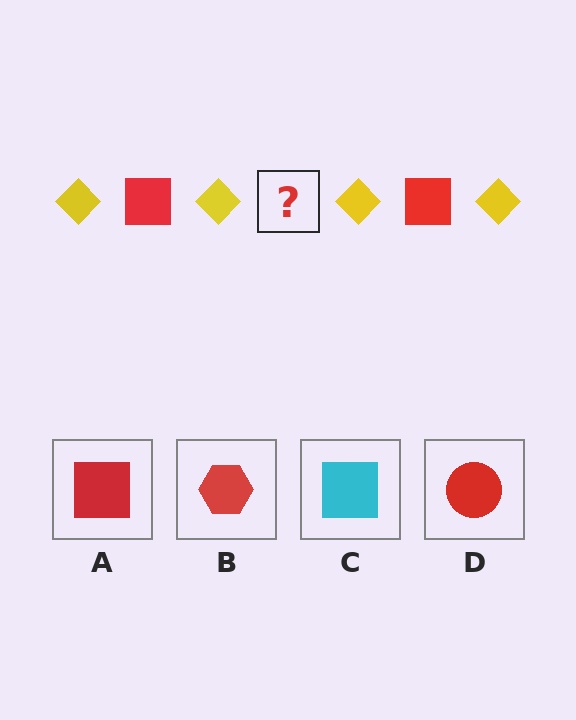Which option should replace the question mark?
Option A.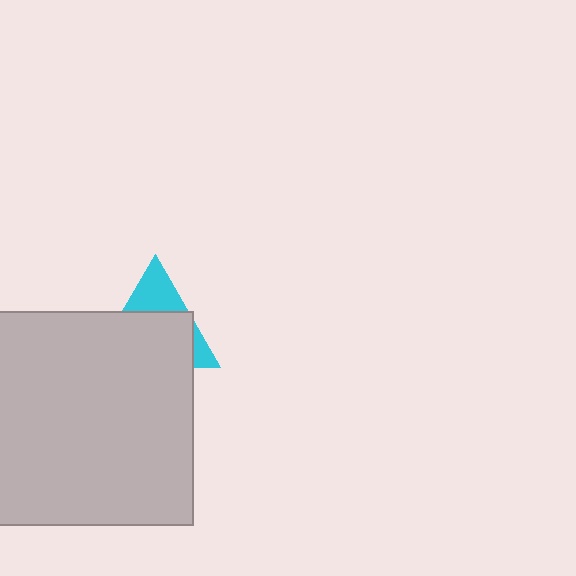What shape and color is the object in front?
The object in front is a light gray square.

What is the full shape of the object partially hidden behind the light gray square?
The partially hidden object is a cyan triangle.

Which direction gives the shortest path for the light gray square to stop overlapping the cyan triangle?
Moving down gives the shortest separation.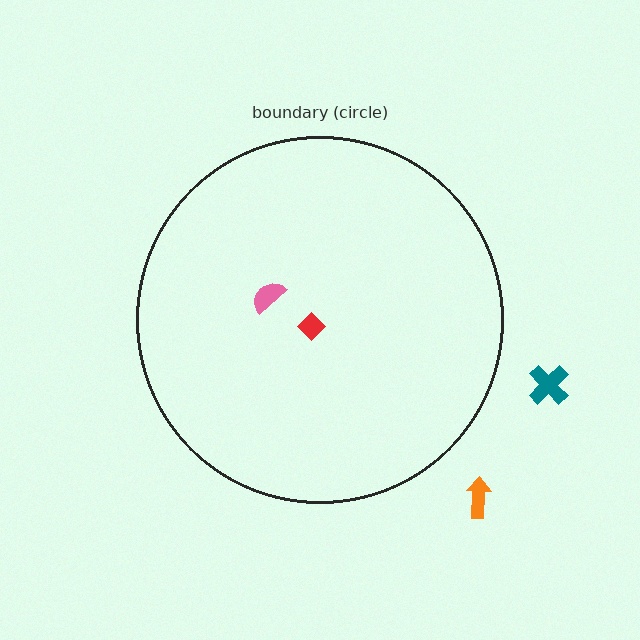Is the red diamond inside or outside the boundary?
Inside.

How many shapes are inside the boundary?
2 inside, 2 outside.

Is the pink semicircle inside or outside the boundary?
Inside.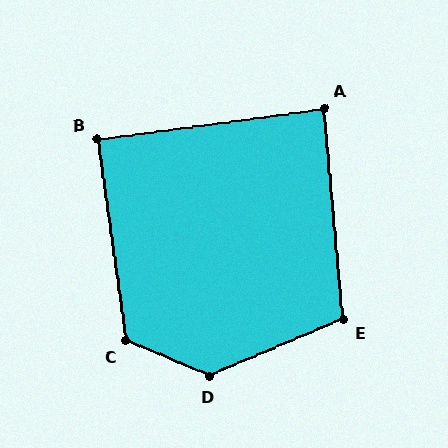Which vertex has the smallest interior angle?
A, at approximately 88 degrees.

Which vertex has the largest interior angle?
D, at approximately 134 degrees.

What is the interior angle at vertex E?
Approximately 108 degrees (obtuse).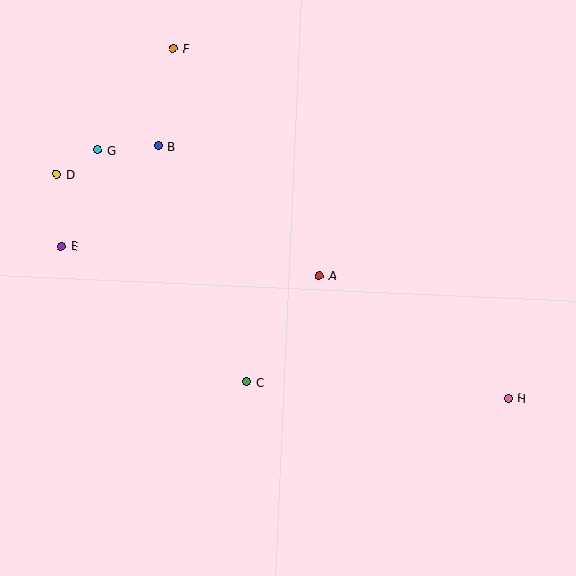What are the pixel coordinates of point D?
Point D is at (57, 175).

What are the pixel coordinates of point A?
Point A is at (319, 276).